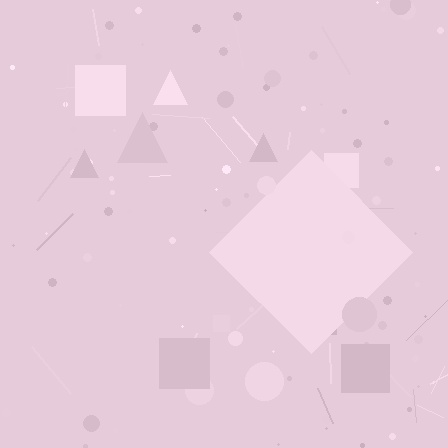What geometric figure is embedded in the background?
A diamond is embedded in the background.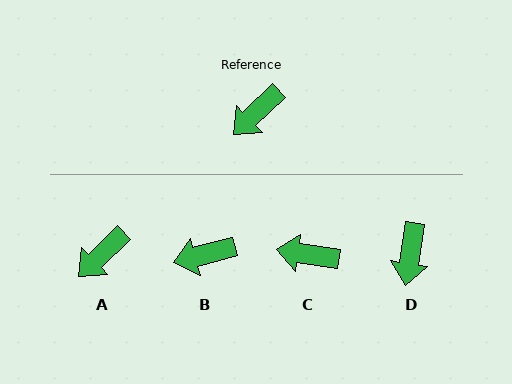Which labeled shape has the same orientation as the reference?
A.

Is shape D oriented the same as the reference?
No, it is off by about 37 degrees.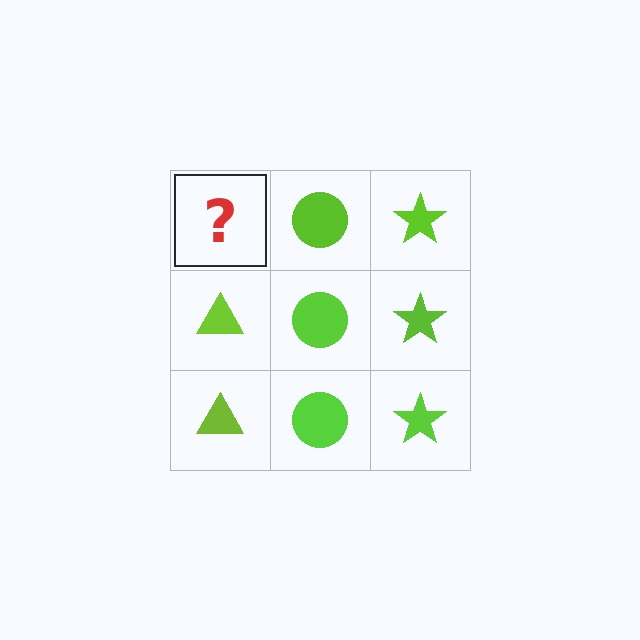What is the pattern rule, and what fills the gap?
The rule is that each column has a consistent shape. The gap should be filled with a lime triangle.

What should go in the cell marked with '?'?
The missing cell should contain a lime triangle.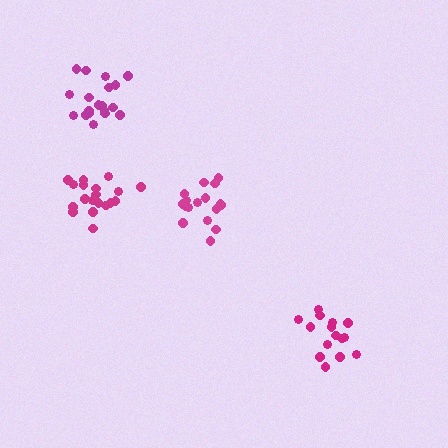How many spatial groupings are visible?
There are 4 spatial groupings.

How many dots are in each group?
Group 1: 17 dots, Group 2: 15 dots, Group 3: 19 dots, Group 4: 19 dots (70 total).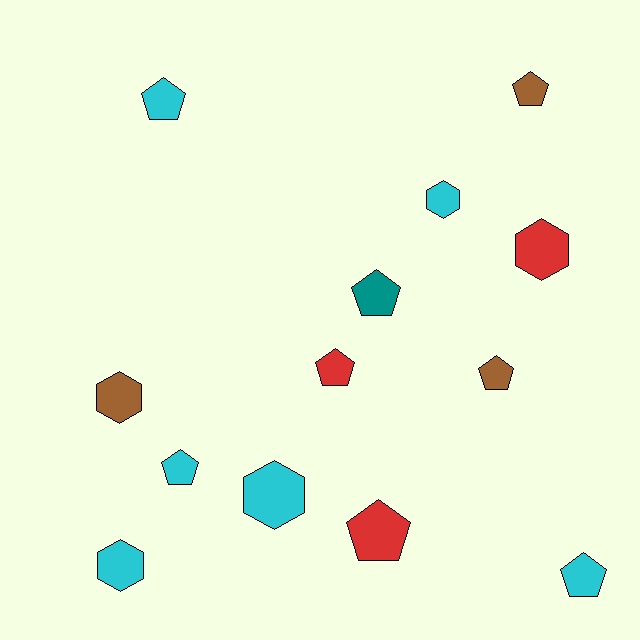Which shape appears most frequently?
Pentagon, with 8 objects.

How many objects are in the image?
There are 13 objects.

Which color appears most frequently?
Cyan, with 6 objects.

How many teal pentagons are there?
There is 1 teal pentagon.